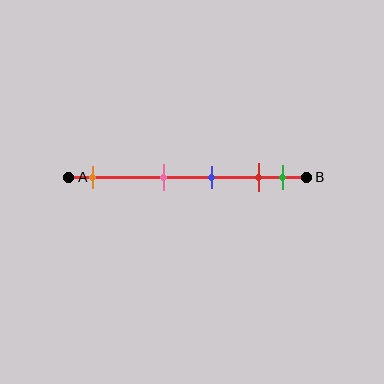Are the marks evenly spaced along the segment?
No, the marks are not evenly spaced.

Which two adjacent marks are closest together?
The red and green marks are the closest adjacent pair.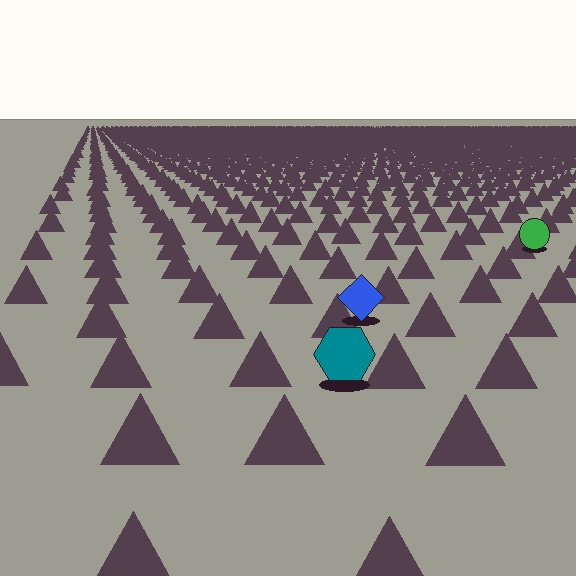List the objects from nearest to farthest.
From nearest to farthest: the teal hexagon, the blue diamond, the green circle.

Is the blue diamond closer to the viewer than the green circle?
Yes. The blue diamond is closer — you can tell from the texture gradient: the ground texture is coarser near it.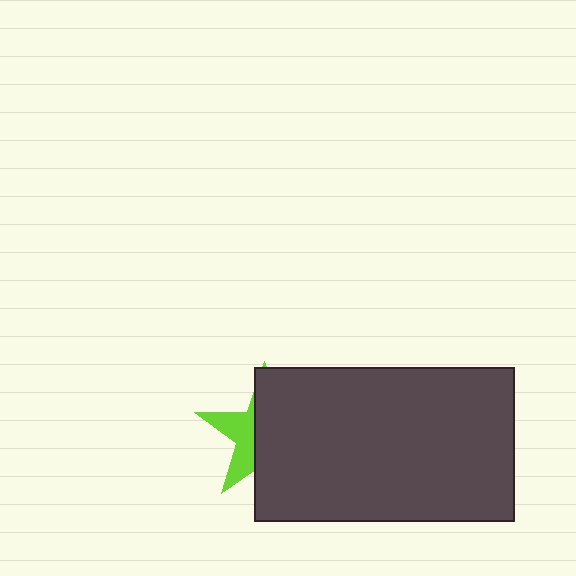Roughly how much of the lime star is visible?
A small part of it is visible (roughly 35%).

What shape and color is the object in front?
The object in front is a dark gray rectangle.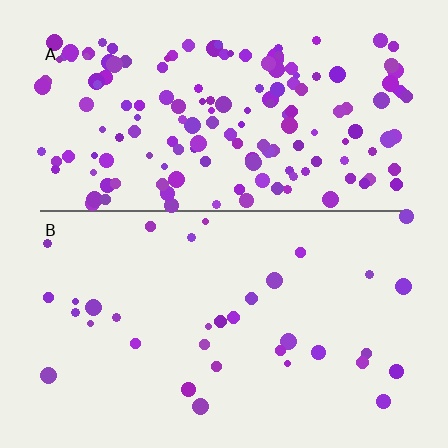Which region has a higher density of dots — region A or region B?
A (the top).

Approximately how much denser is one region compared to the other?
Approximately 4.6× — region A over region B.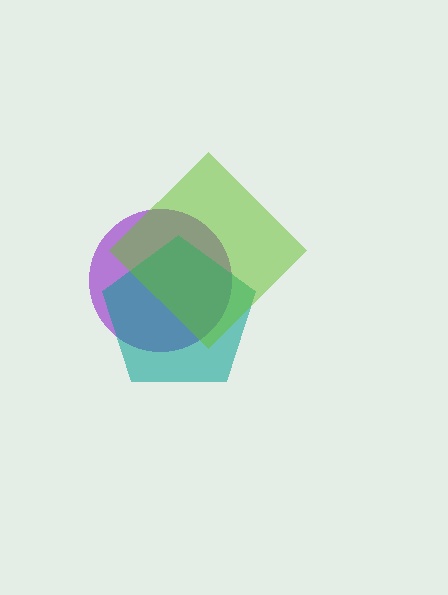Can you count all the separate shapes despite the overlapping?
Yes, there are 3 separate shapes.